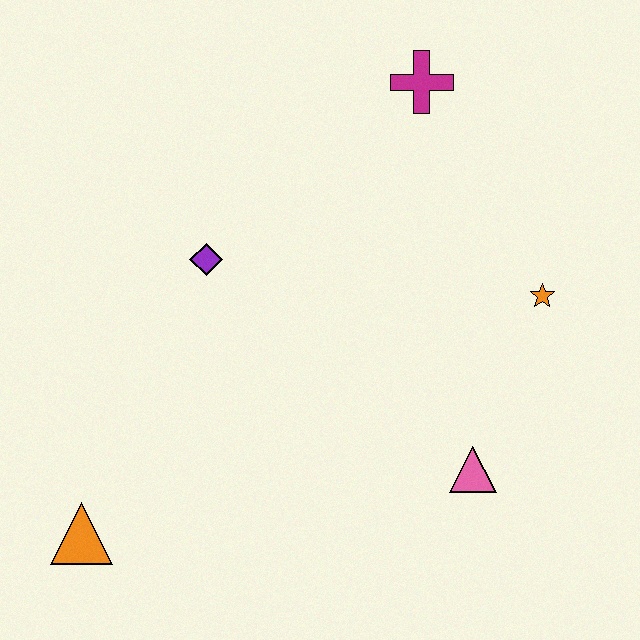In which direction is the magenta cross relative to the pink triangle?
The magenta cross is above the pink triangle.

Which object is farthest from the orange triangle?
The magenta cross is farthest from the orange triangle.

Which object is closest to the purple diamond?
The magenta cross is closest to the purple diamond.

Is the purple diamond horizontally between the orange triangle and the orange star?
Yes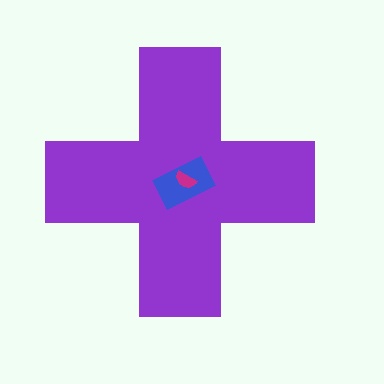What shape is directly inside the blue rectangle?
The magenta semicircle.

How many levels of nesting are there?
3.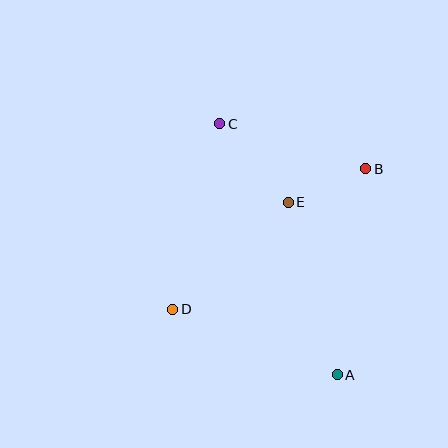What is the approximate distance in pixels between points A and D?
The distance between A and D is approximately 177 pixels.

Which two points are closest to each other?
Points B and E are closest to each other.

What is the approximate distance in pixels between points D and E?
The distance between D and E is approximately 157 pixels.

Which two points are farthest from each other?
Points A and C are farthest from each other.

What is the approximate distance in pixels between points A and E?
The distance between A and E is approximately 179 pixels.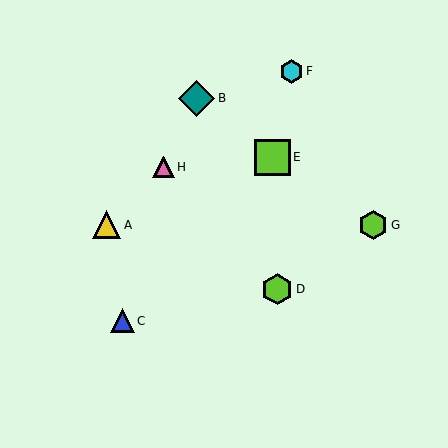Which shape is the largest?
The teal diamond (labeled B) is the largest.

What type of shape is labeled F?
Shape F is a cyan hexagon.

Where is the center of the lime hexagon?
The center of the lime hexagon is at (277, 289).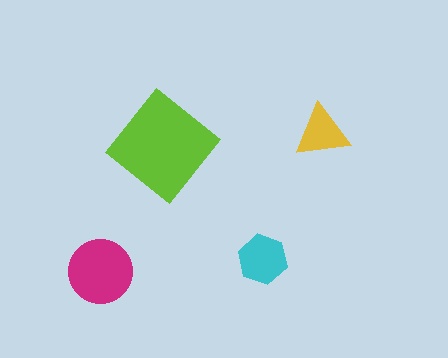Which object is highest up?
The yellow triangle is topmost.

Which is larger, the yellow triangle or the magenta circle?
The magenta circle.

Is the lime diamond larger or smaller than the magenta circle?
Larger.